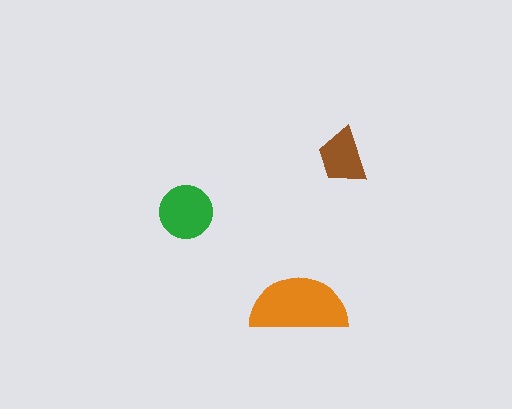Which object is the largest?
The orange semicircle.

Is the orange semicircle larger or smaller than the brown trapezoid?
Larger.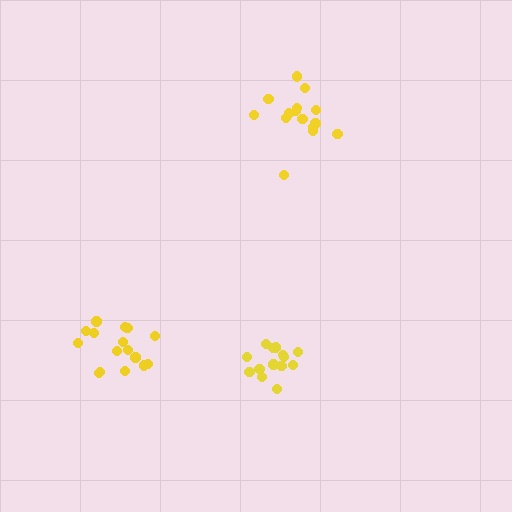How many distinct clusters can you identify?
There are 3 distinct clusters.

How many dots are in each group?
Group 1: 14 dots, Group 2: 15 dots, Group 3: 16 dots (45 total).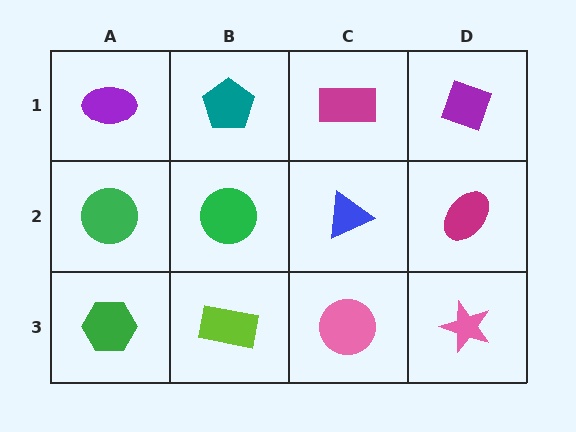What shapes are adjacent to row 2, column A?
A purple ellipse (row 1, column A), a green hexagon (row 3, column A), a green circle (row 2, column B).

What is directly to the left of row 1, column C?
A teal pentagon.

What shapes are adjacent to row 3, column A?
A green circle (row 2, column A), a lime rectangle (row 3, column B).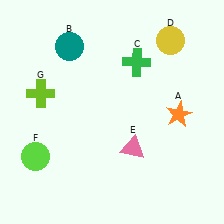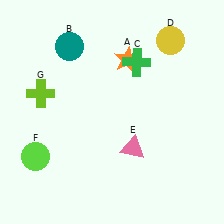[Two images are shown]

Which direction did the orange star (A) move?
The orange star (A) moved up.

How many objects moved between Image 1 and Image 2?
1 object moved between the two images.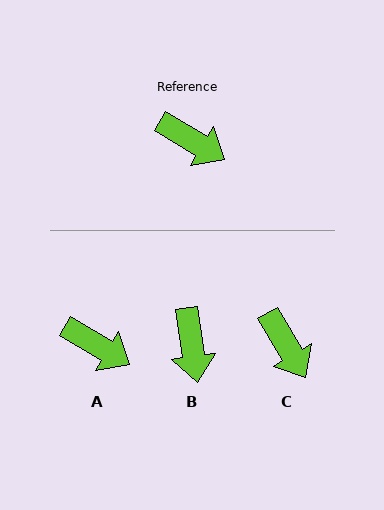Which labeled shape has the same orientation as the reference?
A.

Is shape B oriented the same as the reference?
No, it is off by about 51 degrees.